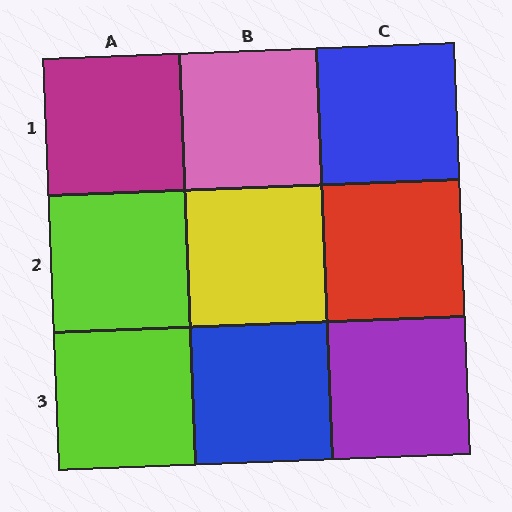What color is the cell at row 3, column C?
Purple.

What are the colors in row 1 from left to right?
Magenta, pink, blue.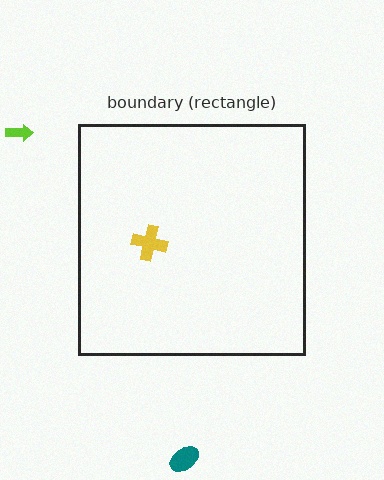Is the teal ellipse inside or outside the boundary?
Outside.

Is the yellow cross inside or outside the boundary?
Inside.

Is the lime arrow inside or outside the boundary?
Outside.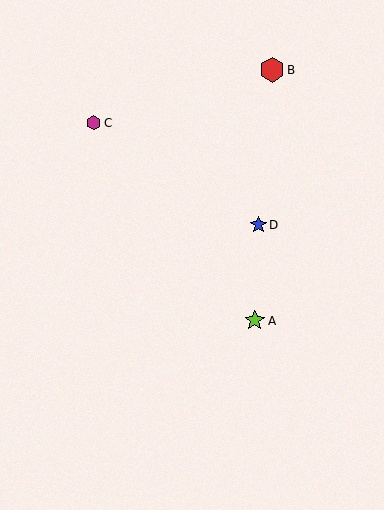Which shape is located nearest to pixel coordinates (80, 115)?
The magenta hexagon (labeled C) at (94, 123) is nearest to that location.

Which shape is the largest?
The red hexagon (labeled B) is the largest.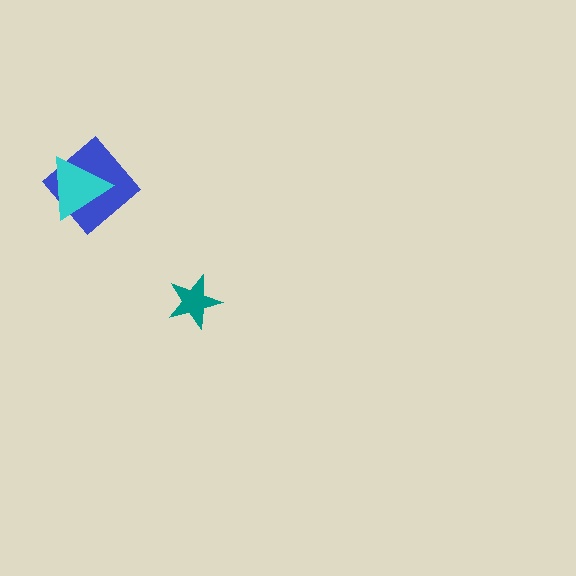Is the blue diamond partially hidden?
Yes, it is partially covered by another shape.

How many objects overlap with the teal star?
0 objects overlap with the teal star.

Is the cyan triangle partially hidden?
No, no other shape covers it.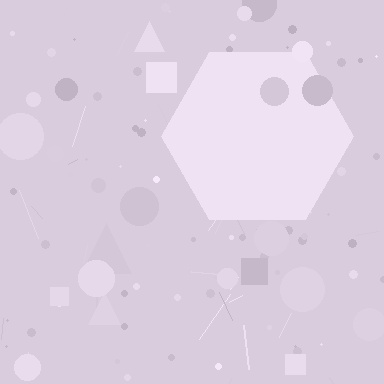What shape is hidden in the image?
A hexagon is hidden in the image.